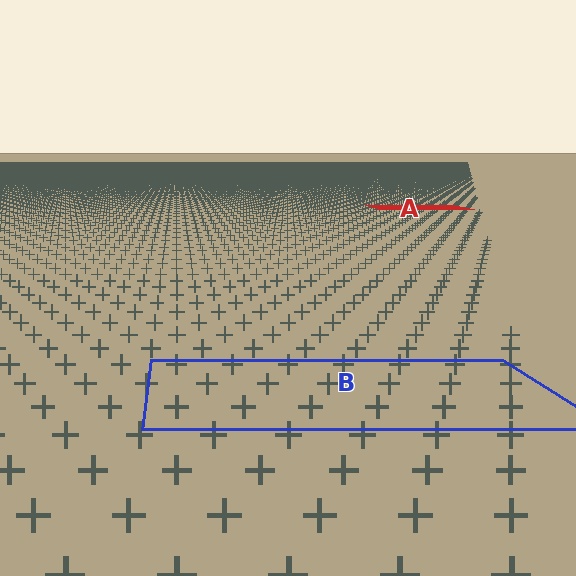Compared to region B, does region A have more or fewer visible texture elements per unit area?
Region A has more texture elements per unit area — they are packed more densely because it is farther away.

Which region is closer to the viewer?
Region B is closer. The texture elements there are larger and more spread out.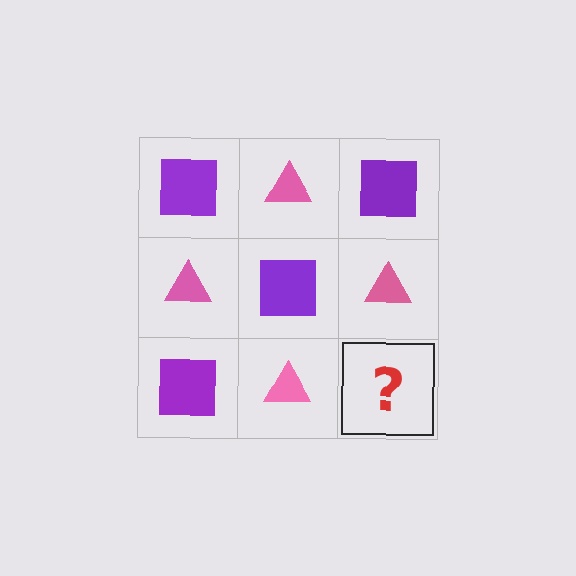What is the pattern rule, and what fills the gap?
The rule is that it alternates purple square and pink triangle in a checkerboard pattern. The gap should be filled with a purple square.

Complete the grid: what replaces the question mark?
The question mark should be replaced with a purple square.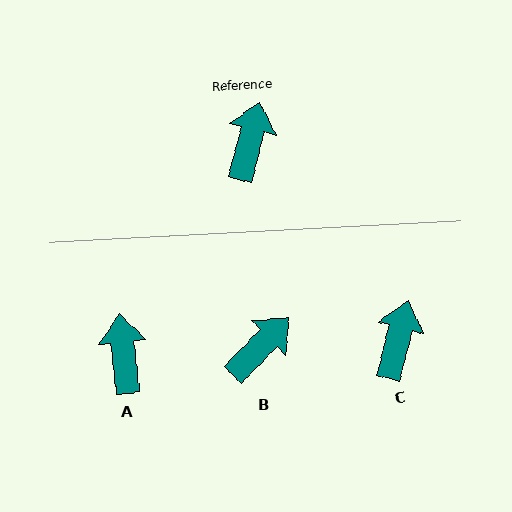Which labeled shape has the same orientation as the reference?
C.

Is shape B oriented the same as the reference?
No, it is off by about 30 degrees.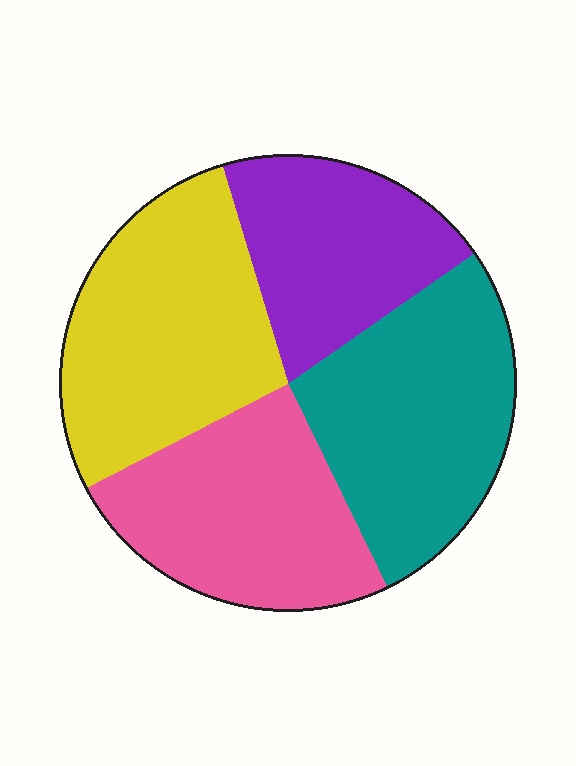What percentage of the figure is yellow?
Yellow takes up about one quarter (1/4) of the figure.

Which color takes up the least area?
Purple, at roughly 20%.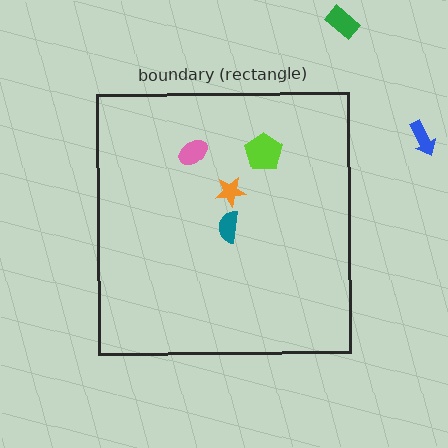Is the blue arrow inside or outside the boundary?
Outside.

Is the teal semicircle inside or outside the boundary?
Inside.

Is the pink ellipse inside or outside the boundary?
Inside.